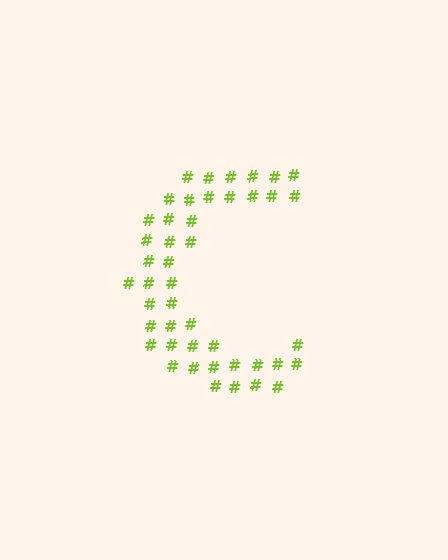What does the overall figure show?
The overall figure shows the letter C.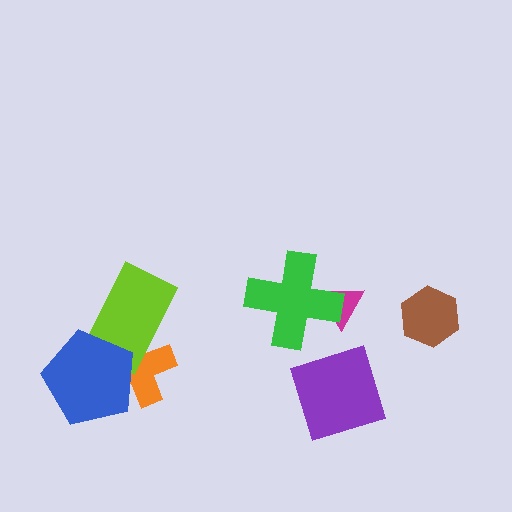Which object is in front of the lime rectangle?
The blue pentagon is in front of the lime rectangle.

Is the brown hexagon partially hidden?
No, no other shape covers it.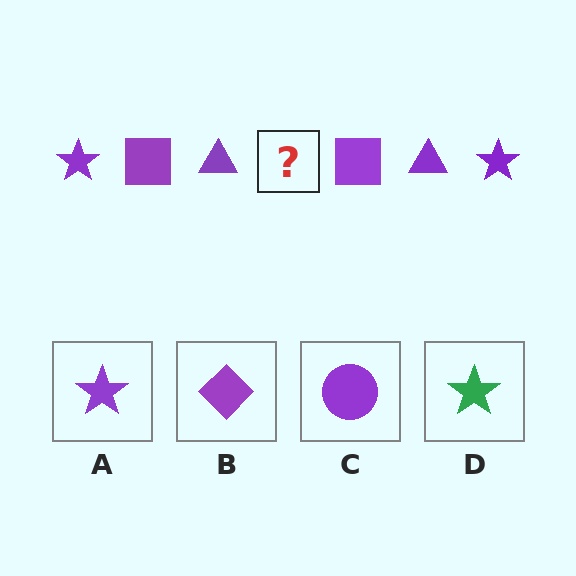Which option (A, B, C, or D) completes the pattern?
A.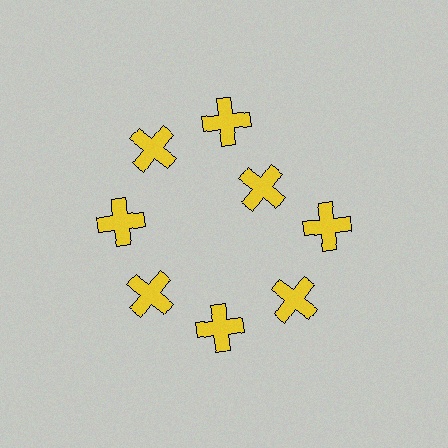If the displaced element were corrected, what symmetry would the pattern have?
It would have 8-fold rotational symmetry — the pattern would map onto itself every 45 degrees.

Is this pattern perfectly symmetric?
No. The 8 yellow crosses are arranged in a ring, but one element near the 2 o'clock position is pulled inward toward the center, breaking the 8-fold rotational symmetry.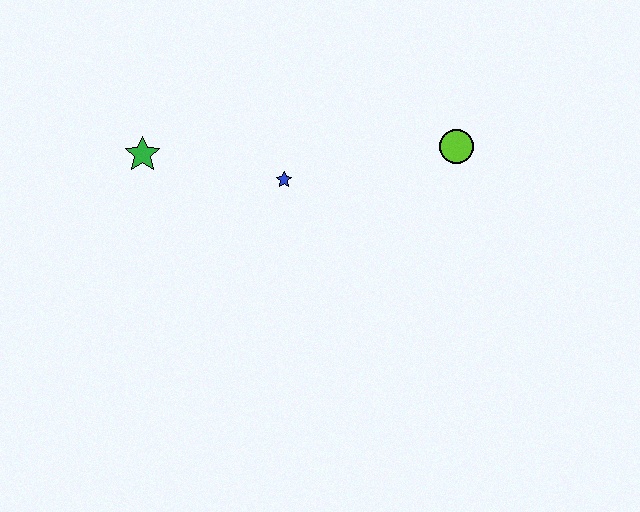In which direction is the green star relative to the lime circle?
The green star is to the left of the lime circle.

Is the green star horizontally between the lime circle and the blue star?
No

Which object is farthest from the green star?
The lime circle is farthest from the green star.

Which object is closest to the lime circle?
The blue star is closest to the lime circle.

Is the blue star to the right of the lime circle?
No